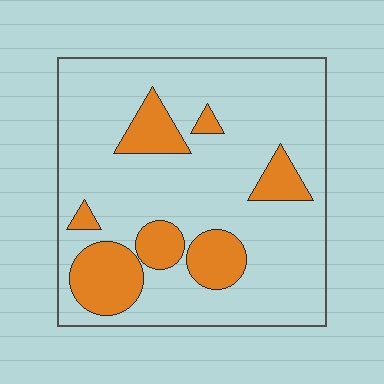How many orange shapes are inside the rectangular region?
7.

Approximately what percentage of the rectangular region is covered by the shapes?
Approximately 20%.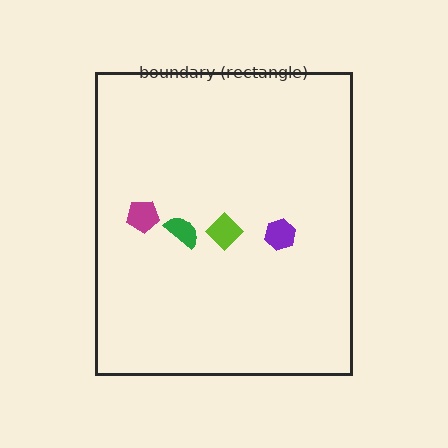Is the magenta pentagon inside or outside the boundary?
Inside.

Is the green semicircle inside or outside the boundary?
Inside.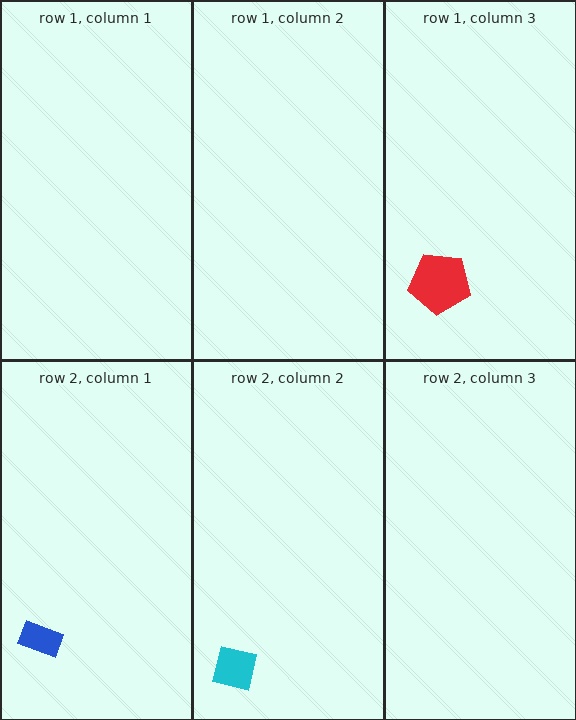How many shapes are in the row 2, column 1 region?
1.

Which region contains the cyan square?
The row 2, column 2 region.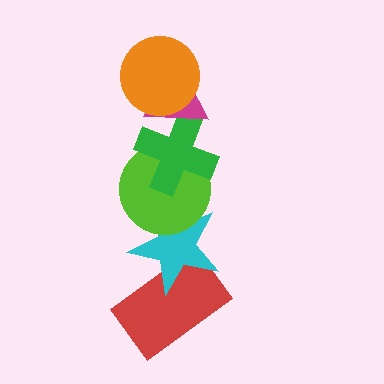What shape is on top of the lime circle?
The green cross is on top of the lime circle.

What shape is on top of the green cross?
The magenta triangle is on top of the green cross.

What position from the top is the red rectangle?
The red rectangle is 6th from the top.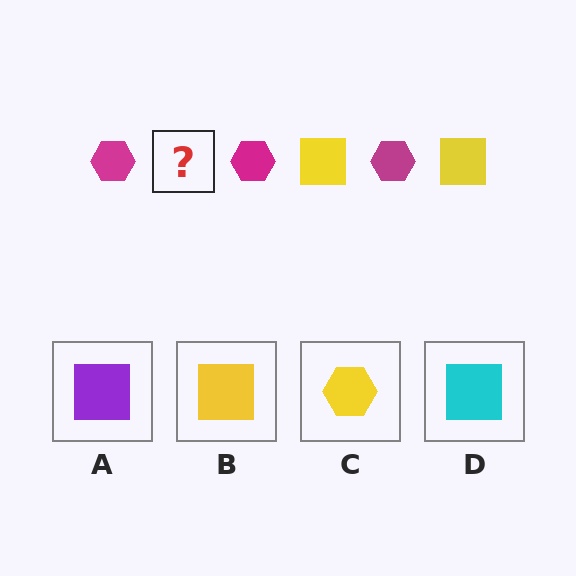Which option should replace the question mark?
Option B.